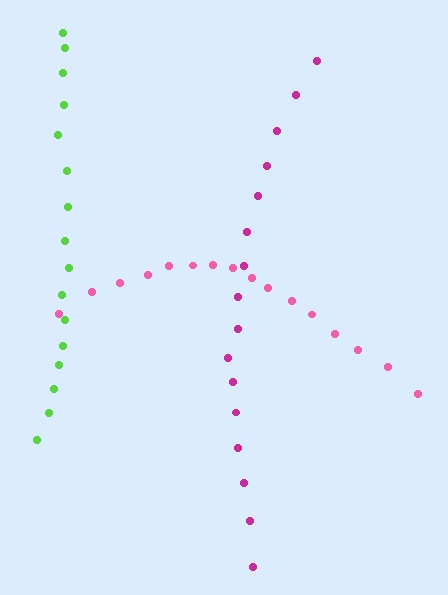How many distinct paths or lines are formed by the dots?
There are 3 distinct paths.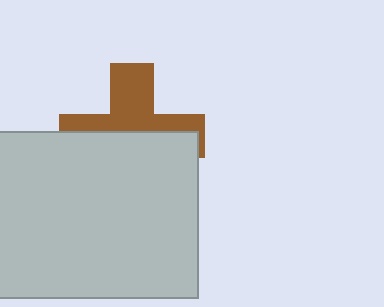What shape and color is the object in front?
The object in front is a light gray rectangle.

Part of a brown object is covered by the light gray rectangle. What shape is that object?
It is a cross.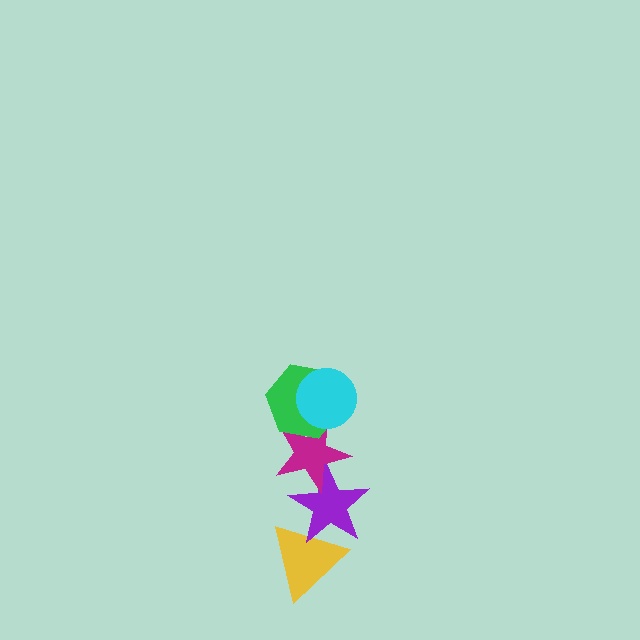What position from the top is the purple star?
The purple star is 4th from the top.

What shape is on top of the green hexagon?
The cyan circle is on top of the green hexagon.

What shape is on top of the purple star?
The magenta star is on top of the purple star.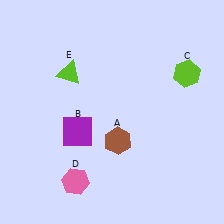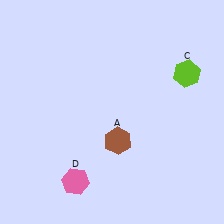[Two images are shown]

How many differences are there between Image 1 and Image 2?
There are 2 differences between the two images.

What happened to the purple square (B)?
The purple square (B) was removed in Image 2. It was in the bottom-left area of Image 1.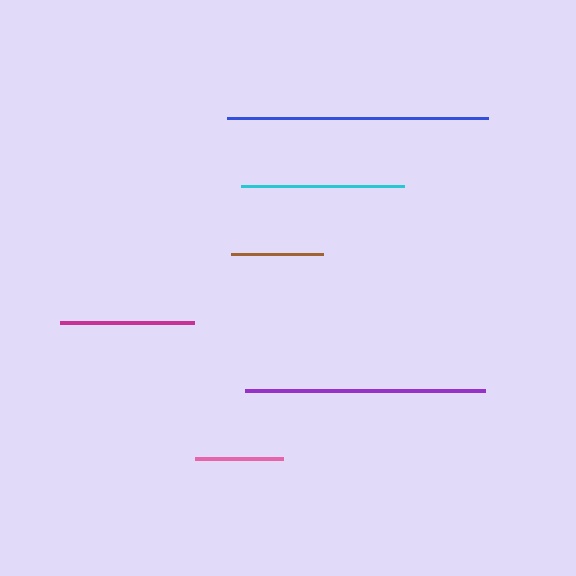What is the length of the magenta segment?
The magenta segment is approximately 134 pixels long.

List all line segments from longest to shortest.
From longest to shortest: blue, purple, cyan, magenta, brown, pink.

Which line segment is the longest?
The blue line is the longest at approximately 261 pixels.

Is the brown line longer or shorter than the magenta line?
The magenta line is longer than the brown line.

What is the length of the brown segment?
The brown segment is approximately 91 pixels long.